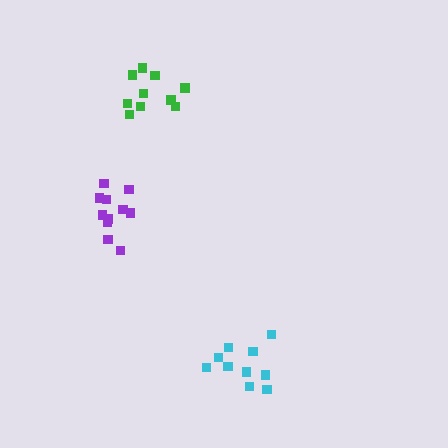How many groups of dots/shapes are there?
There are 3 groups.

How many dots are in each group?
Group 1: 10 dots, Group 2: 11 dots, Group 3: 10 dots (31 total).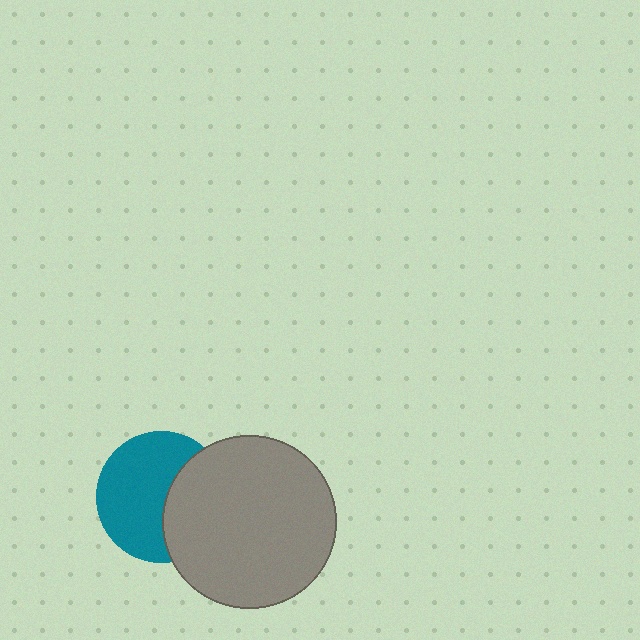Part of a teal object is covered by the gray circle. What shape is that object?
It is a circle.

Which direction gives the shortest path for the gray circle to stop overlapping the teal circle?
Moving right gives the shortest separation.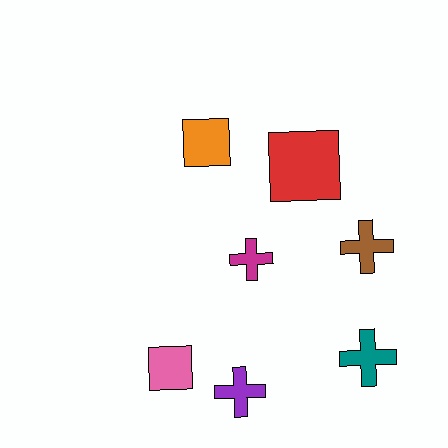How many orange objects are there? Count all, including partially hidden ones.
There is 1 orange object.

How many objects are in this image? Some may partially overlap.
There are 7 objects.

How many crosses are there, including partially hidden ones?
There are 4 crosses.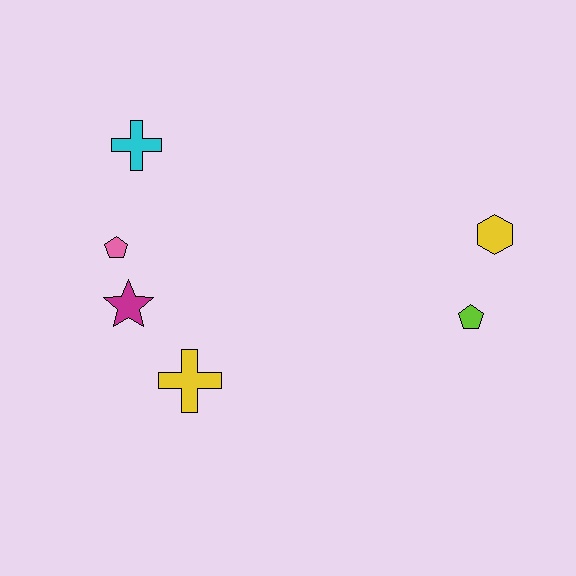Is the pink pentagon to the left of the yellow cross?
Yes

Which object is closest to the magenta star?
The pink pentagon is closest to the magenta star.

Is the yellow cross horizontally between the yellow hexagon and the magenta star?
Yes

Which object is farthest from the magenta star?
The yellow hexagon is farthest from the magenta star.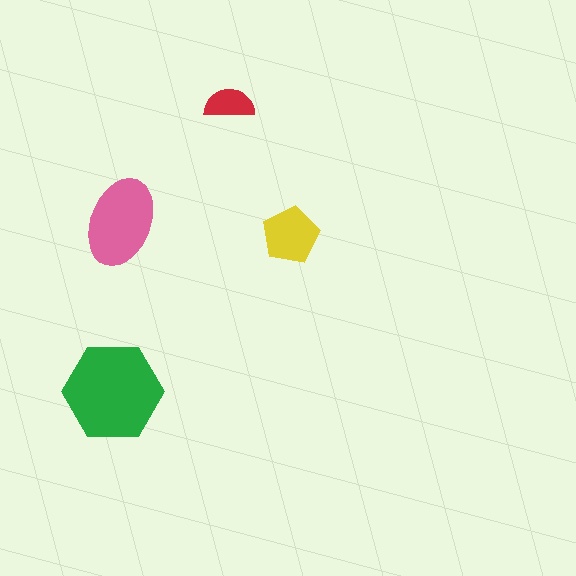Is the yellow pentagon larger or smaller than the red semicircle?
Larger.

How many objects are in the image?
There are 4 objects in the image.